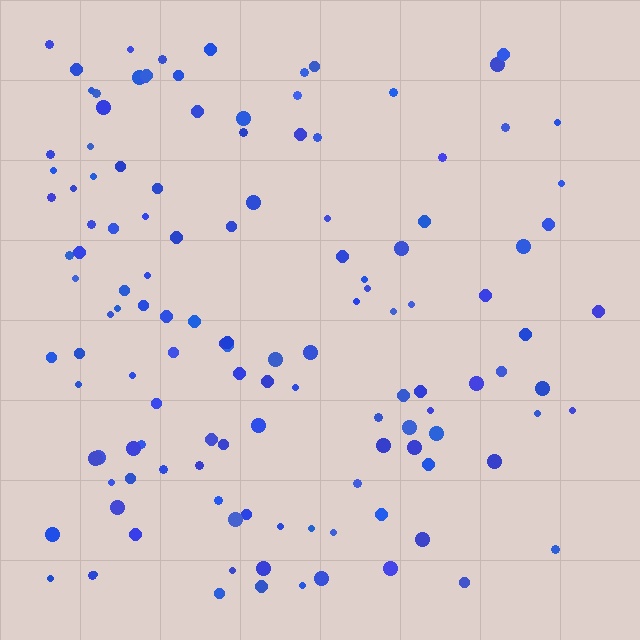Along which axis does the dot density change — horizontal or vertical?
Horizontal.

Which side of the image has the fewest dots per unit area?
The right.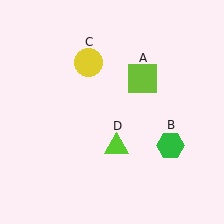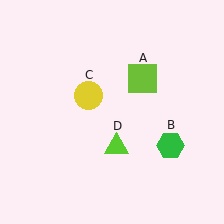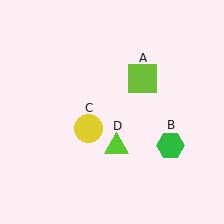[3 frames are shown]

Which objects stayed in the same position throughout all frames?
Lime square (object A) and green hexagon (object B) and lime triangle (object D) remained stationary.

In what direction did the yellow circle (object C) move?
The yellow circle (object C) moved down.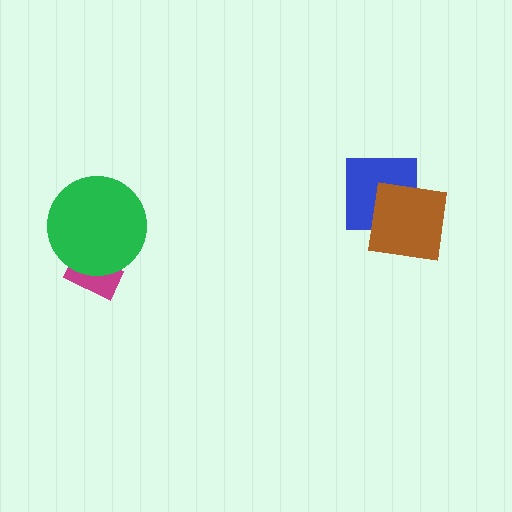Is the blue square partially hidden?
Yes, it is partially covered by another shape.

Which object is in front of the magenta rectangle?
The green circle is in front of the magenta rectangle.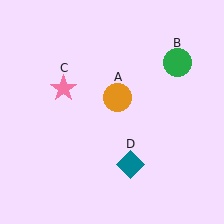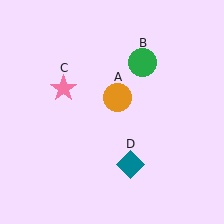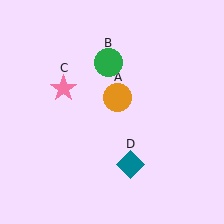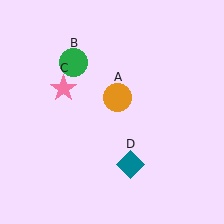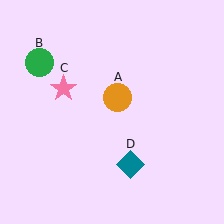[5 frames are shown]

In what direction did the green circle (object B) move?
The green circle (object B) moved left.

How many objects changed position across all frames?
1 object changed position: green circle (object B).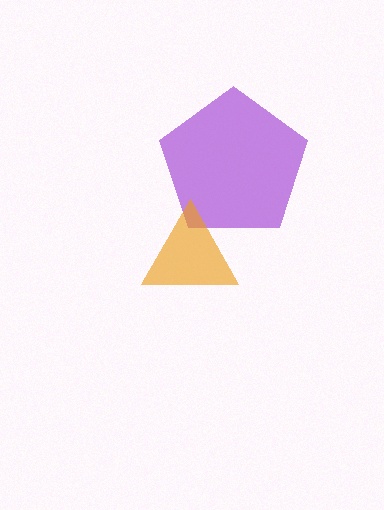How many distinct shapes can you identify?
There are 2 distinct shapes: a purple pentagon, an orange triangle.